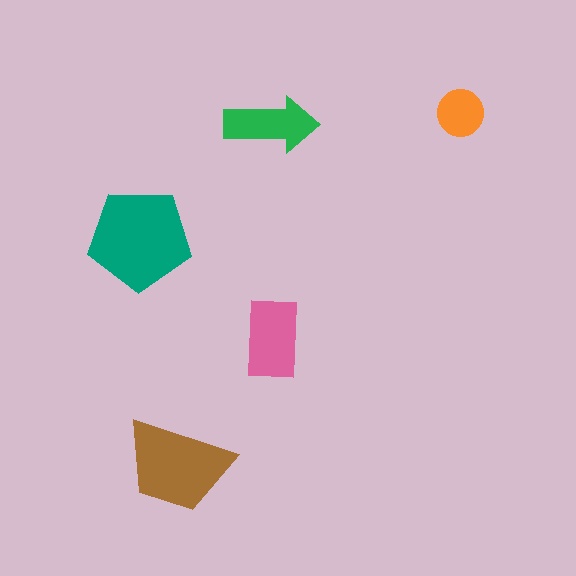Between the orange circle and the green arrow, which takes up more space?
The green arrow.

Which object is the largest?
The teal pentagon.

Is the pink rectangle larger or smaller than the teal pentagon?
Smaller.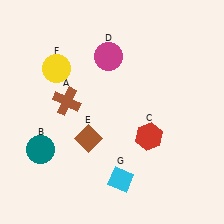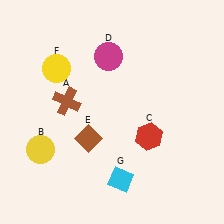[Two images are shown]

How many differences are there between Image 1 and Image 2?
There is 1 difference between the two images.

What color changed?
The circle (B) changed from teal in Image 1 to yellow in Image 2.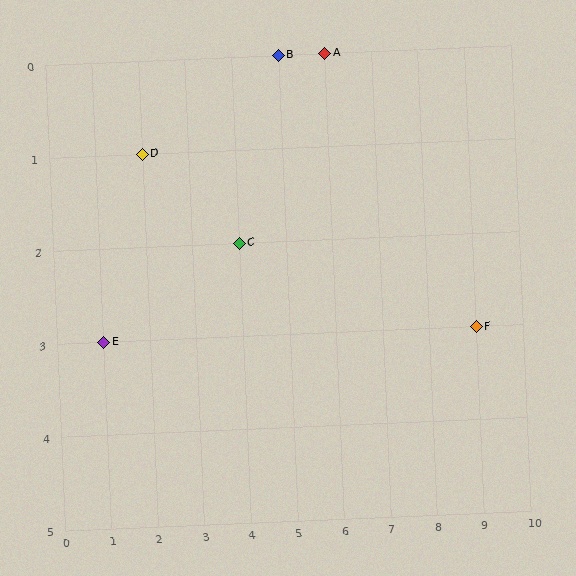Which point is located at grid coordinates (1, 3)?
Point E is at (1, 3).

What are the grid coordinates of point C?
Point C is at grid coordinates (4, 2).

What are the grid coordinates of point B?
Point B is at grid coordinates (5, 0).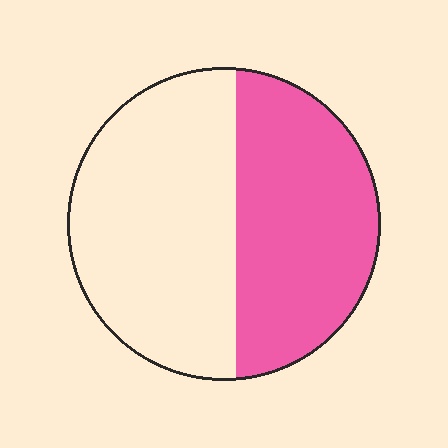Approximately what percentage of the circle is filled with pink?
Approximately 45%.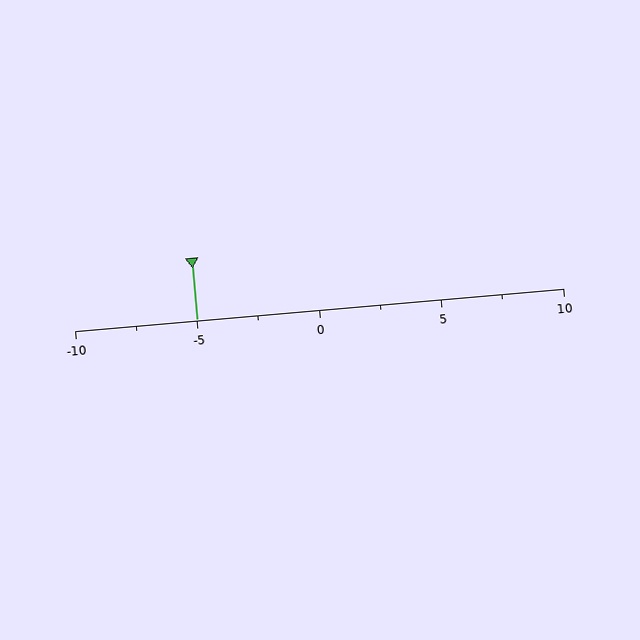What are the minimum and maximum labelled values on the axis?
The axis runs from -10 to 10.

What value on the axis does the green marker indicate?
The marker indicates approximately -5.